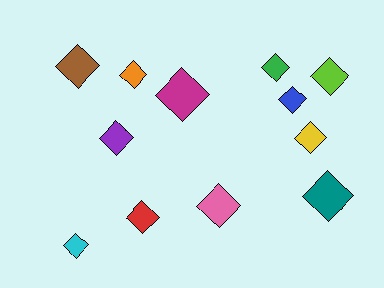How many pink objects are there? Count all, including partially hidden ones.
There is 1 pink object.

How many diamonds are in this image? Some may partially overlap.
There are 12 diamonds.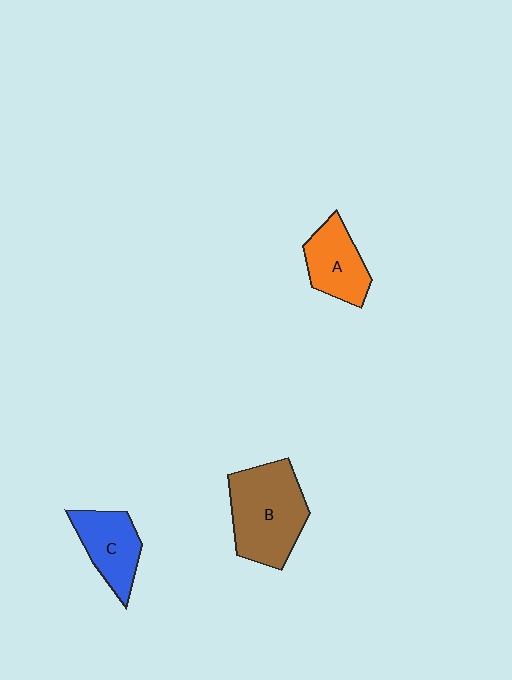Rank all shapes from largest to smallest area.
From largest to smallest: B (brown), C (blue), A (orange).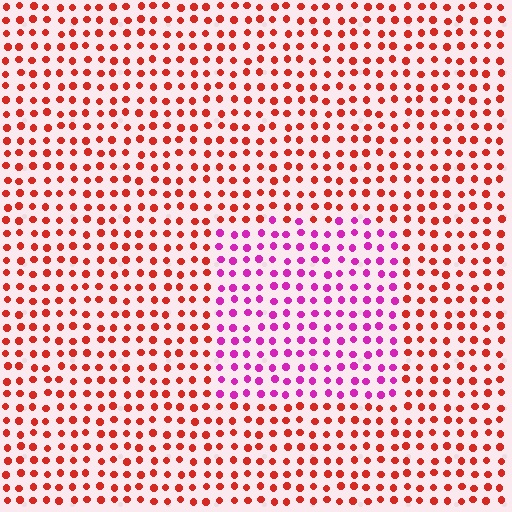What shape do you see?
I see a rectangle.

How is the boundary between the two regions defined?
The boundary is defined purely by a slight shift in hue (about 52 degrees). Spacing, size, and orientation are identical on both sides.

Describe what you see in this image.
The image is filled with small red elements in a uniform arrangement. A rectangle-shaped region is visible where the elements are tinted to a slightly different hue, forming a subtle color boundary.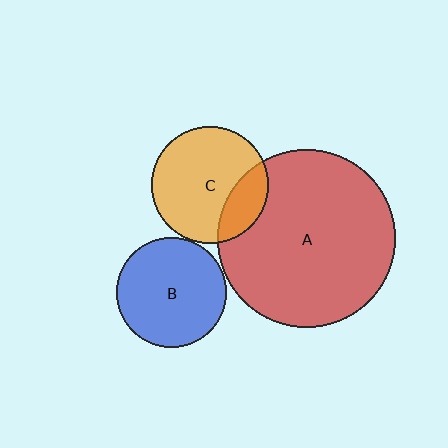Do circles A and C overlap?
Yes.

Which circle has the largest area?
Circle A (red).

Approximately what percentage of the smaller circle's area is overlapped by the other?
Approximately 20%.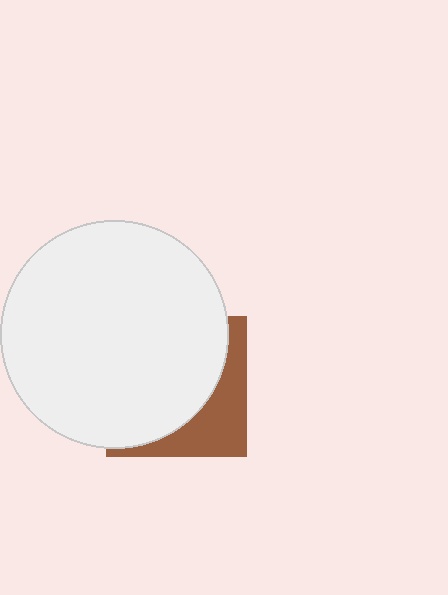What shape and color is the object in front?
The object in front is a white circle.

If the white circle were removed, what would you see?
You would see the complete brown square.